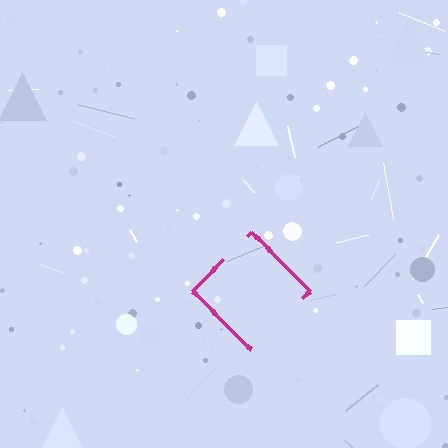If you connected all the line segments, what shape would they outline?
They would outline a diamond.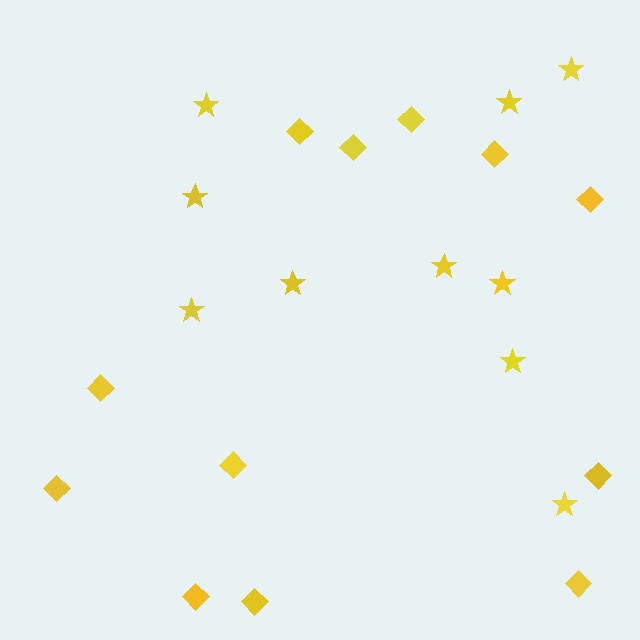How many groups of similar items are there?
There are 2 groups: one group of diamonds (12) and one group of stars (10).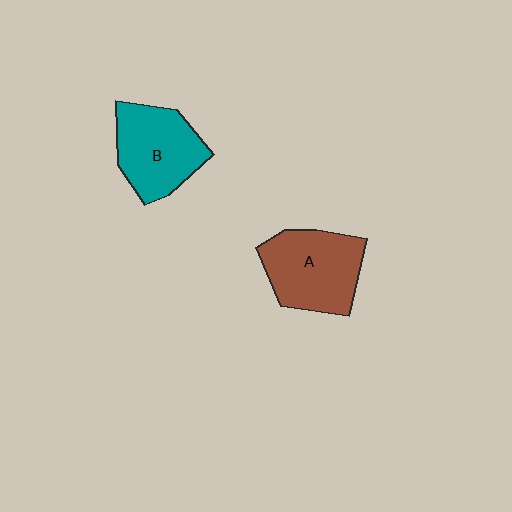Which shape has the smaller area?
Shape B (teal).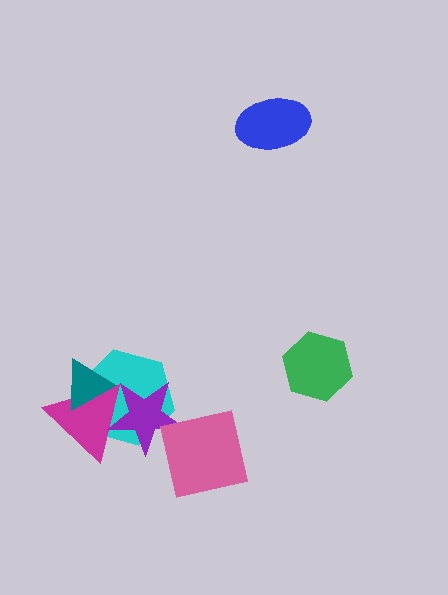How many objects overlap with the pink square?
0 objects overlap with the pink square.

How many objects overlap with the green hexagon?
0 objects overlap with the green hexagon.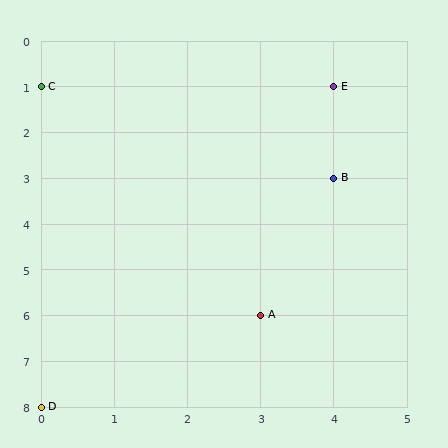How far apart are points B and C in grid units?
Points B and C are 4 columns and 2 rows apart (about 4.5 grid units diagonally).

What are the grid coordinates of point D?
Point D is at grid coordinates (0, 8).